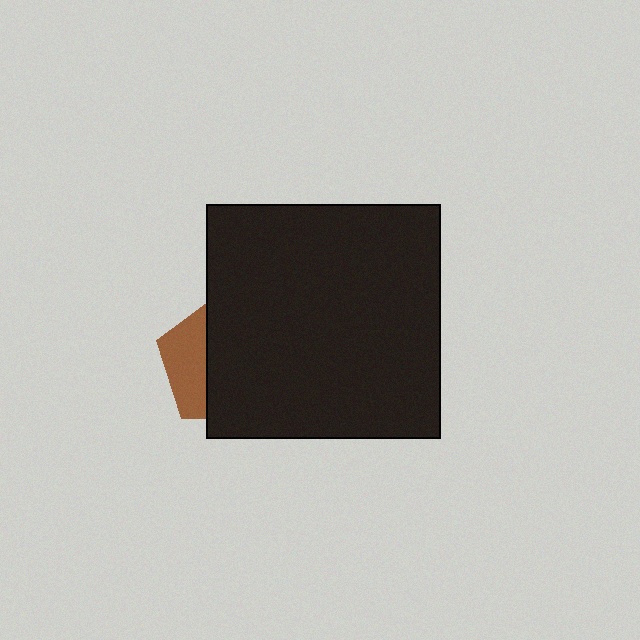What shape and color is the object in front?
The object in front is a black square.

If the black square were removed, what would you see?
You would see the complete brown pentagon.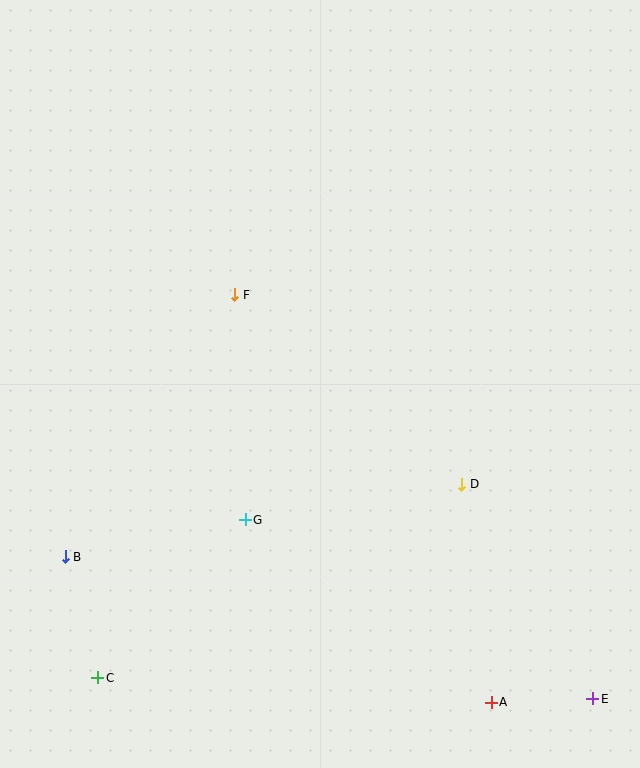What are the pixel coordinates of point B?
Point B is at (65, 557).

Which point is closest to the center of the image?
Point F at (235, 295) is closest to the center.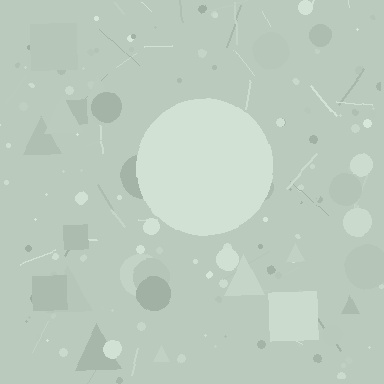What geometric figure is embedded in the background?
A circle is embedded in the background.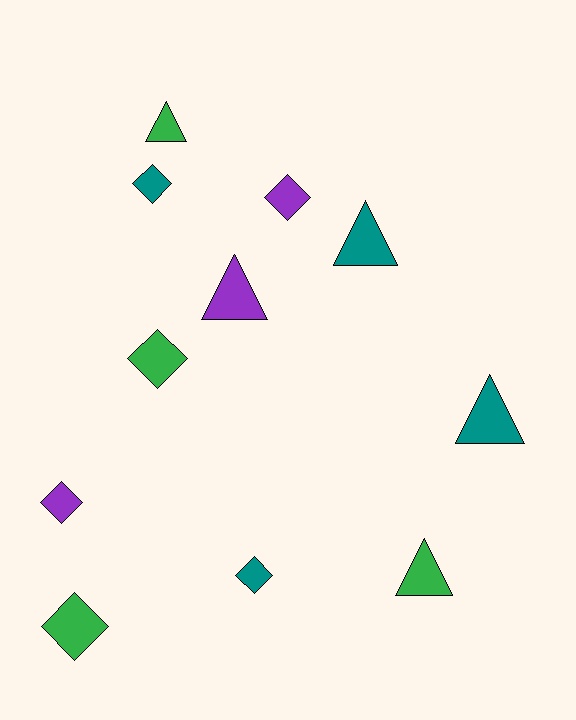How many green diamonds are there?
There are 2 green diamonds.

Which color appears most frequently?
Teal, with 4 objects.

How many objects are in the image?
There are 11 objects.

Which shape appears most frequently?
Diamond, with 6 objects.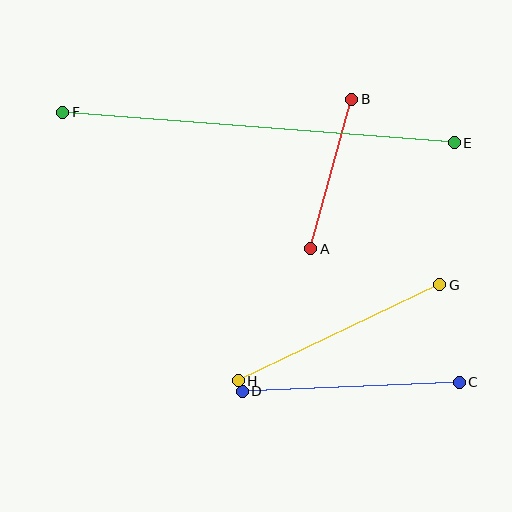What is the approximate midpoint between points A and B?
The midpoint is at approximately (331, 174) pixels.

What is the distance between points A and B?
The distance is approximately 155 pixels.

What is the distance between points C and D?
The distance is approximately 217 pixels.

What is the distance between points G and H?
The distance is approximately 223 pixels.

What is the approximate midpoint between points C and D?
The midpoint is at approximately (351, 387) pixels.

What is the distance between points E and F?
The distance is approximately 393 pixels.